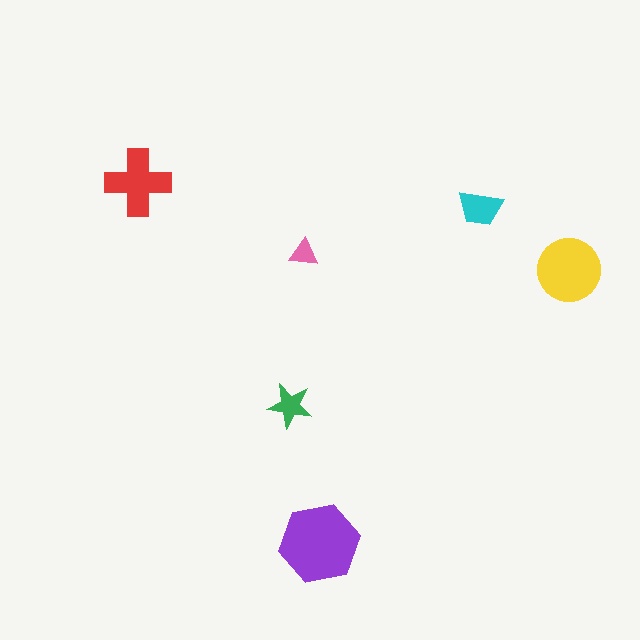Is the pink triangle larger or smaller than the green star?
Smaller.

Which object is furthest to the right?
The yellow circle is rightmost.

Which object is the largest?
The purple hexagon.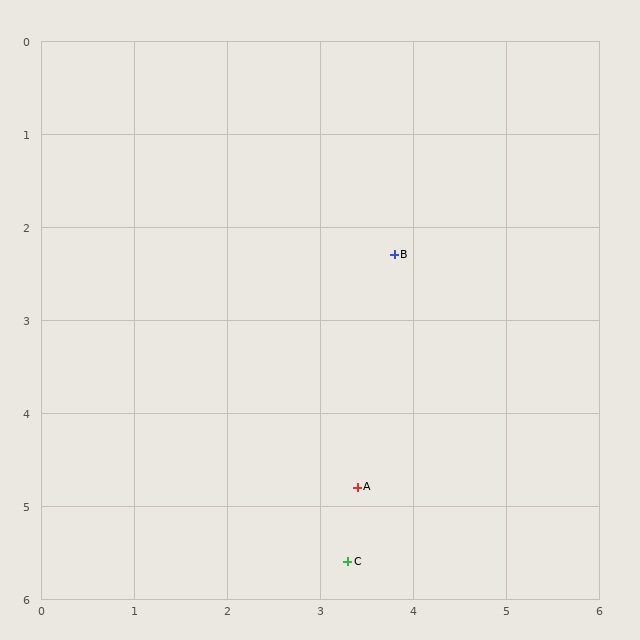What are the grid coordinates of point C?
Point C is at approximately (3.3, 5.6).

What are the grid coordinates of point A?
Point A is at approximately (3.4, 4.8).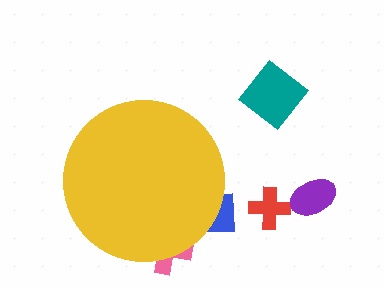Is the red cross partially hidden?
No, the red cross is fully visible.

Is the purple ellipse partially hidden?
No, the purple ellipse is fully visible.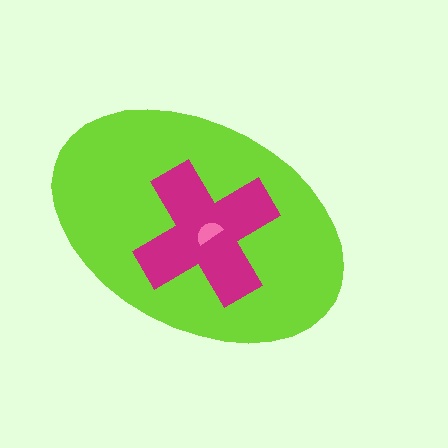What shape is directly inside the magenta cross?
The pink semicircle.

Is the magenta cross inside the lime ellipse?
Yes.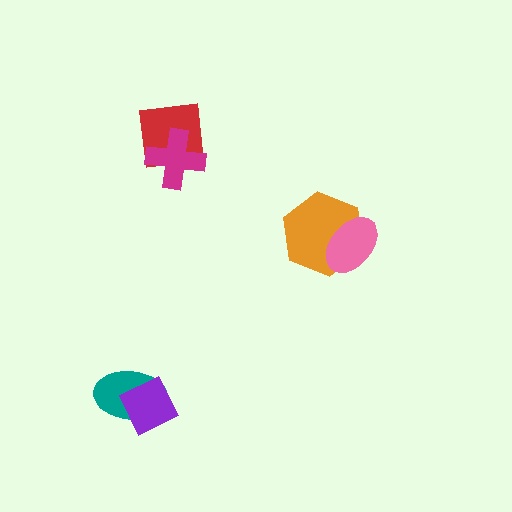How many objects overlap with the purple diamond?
1 object overlaps with the purple diamond.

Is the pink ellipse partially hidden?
No, no other shape covers it.